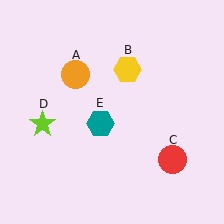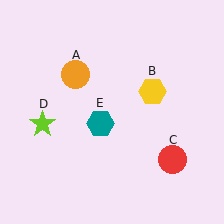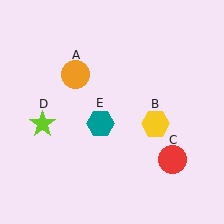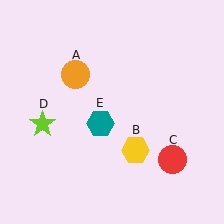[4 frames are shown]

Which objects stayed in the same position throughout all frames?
Orange circle (object A) and red circle (object C) and lime star (object D) and teal hexagon (object E) remained stationary.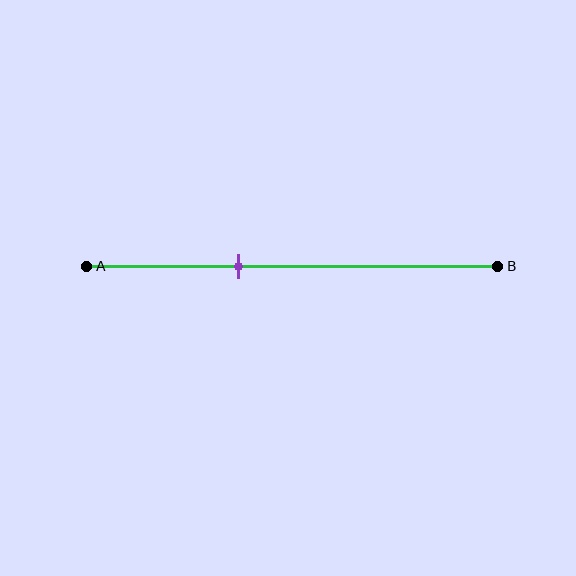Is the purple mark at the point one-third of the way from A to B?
No, the mark is at about 35% from A, not at the 33% one-third point.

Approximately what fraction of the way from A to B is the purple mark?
The purple mark is approximately 35% of the way from A to B.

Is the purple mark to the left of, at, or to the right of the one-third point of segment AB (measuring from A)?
The purple mark is to the right of the one-third point of segment AB.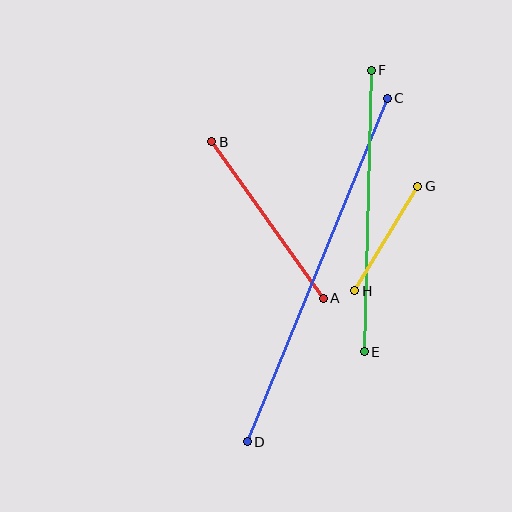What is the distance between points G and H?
The distance is approximately 122 pixels.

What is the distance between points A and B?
The distance is approximately 193 pixels.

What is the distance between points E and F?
The distance is approximately 282 pixels.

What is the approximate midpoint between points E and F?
The midpoint is at approximately (368, 211) pixels.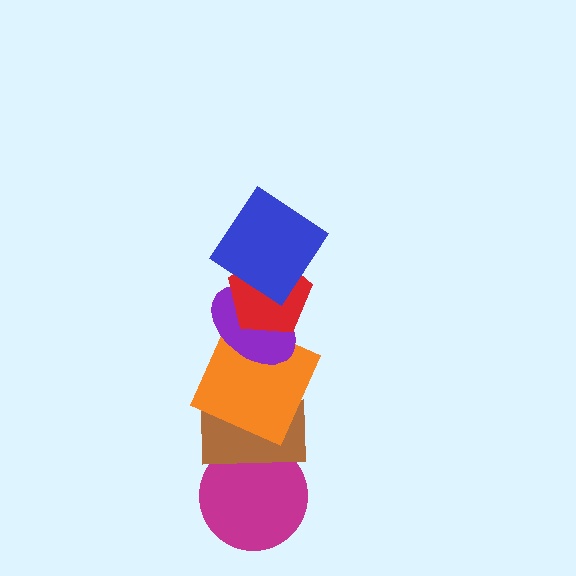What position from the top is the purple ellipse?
The purple ellipse is 3rd from the top.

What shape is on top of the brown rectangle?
The orange square is on top of the brown rectangle.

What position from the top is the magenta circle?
The magenta circle is 6th from the top.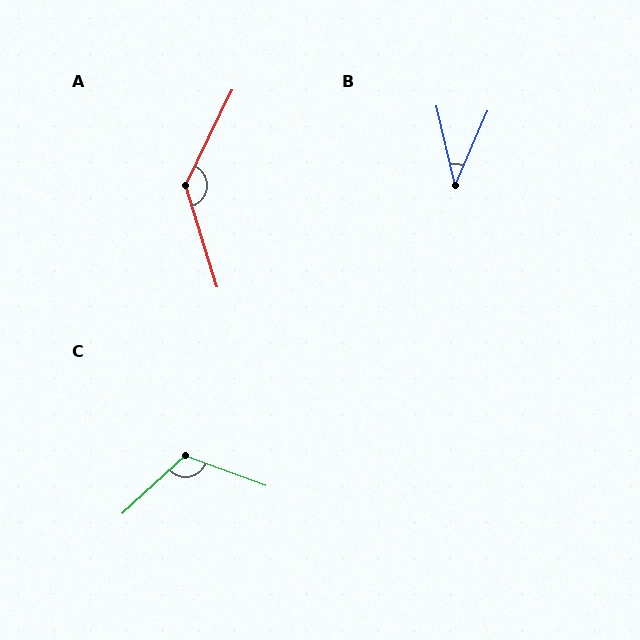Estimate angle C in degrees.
Approximately 117 degrees.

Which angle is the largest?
A, at approximately 137 degrees.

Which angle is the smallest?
B, at approximately 36 degrees.